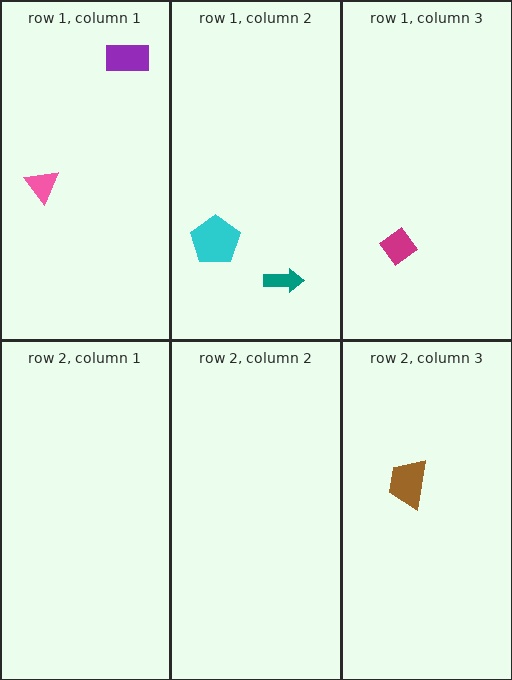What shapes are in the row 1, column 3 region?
The magenta diamond.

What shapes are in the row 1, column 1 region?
The purple rectangle, the pink triangle.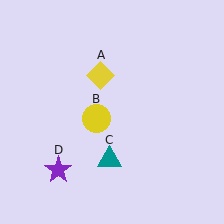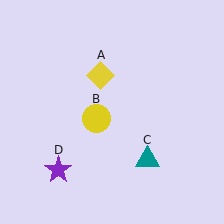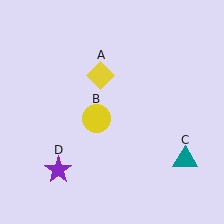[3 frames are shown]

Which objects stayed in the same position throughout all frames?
Yellow diamond (object A) and yellow circle (object B) and purple star (object D) remained stationary.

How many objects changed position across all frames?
1 object changed position: teal triangle (object C).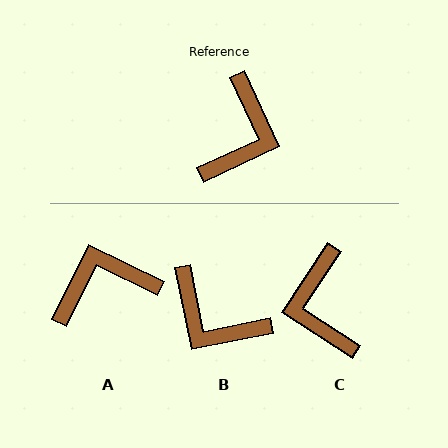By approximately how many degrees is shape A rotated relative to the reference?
Approximately 129 degrees counter-clockwise.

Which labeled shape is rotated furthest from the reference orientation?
C, about 148 degrees away.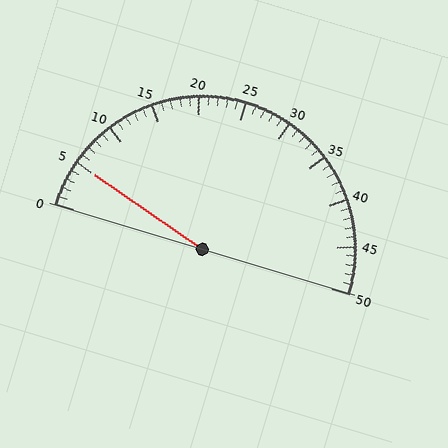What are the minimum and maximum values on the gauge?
The gauge ranges from 0 to 50.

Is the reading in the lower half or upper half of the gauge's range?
The reading is in the lower half of the range (0 to 50).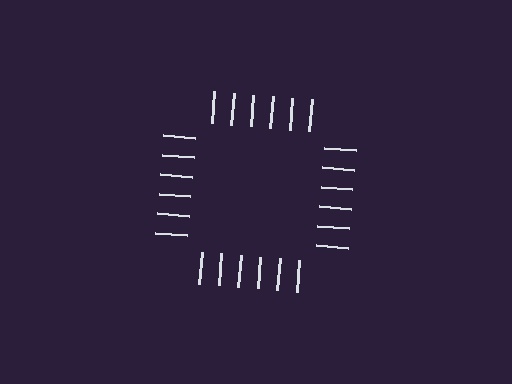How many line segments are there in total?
24 — 6 along each of the 4 edges.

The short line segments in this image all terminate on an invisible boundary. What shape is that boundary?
An illusory square — the line segments terminate on its edges but no continuous stroke is drawn.